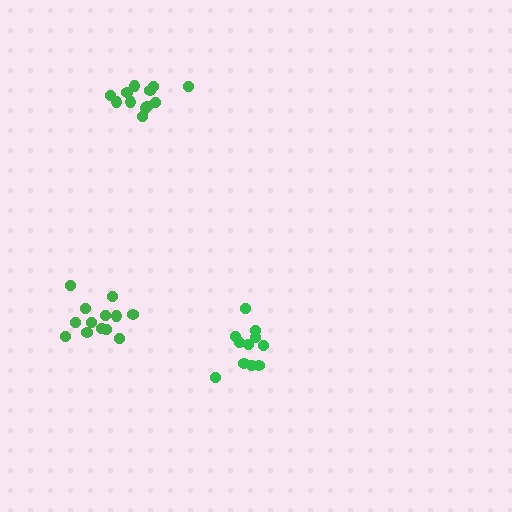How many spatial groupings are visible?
There are 3 spatial groupings.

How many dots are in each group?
Group 1: 13 dots, Group 2: 12 dots, Group 3: 11 dots (36 total).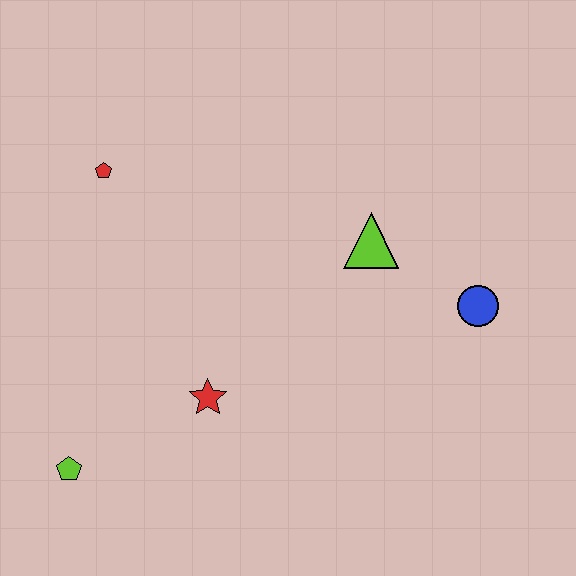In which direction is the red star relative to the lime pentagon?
The red star is to the right of the lime pentagon.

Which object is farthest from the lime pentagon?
The blue circle is farthest from the lime pentagon.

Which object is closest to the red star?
The lime pentagon is closest to the red star.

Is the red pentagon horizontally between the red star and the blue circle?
No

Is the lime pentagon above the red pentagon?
No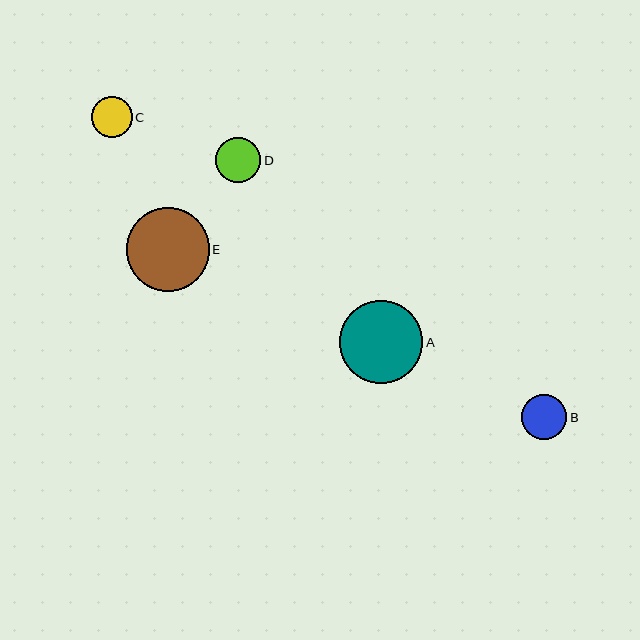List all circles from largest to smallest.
From largest to smallest: E, A, B, D, C.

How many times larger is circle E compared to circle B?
Circle E is approximately 1.8 times the size of circle B.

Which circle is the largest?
Circle E is the largest with a size of approximately 83 pixels.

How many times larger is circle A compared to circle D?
Circle A is approximately 1.9 times the size of circle D.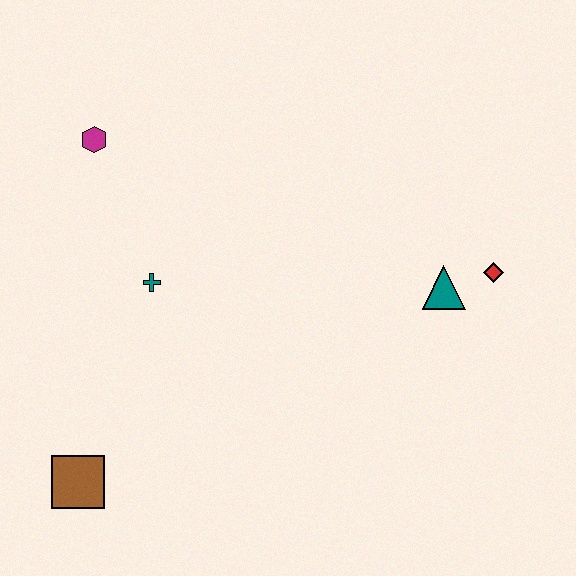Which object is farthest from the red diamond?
The brown square is farthest from the red diamond.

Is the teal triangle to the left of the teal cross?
No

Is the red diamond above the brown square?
Yes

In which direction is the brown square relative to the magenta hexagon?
The brown square is below the magenta hexagon.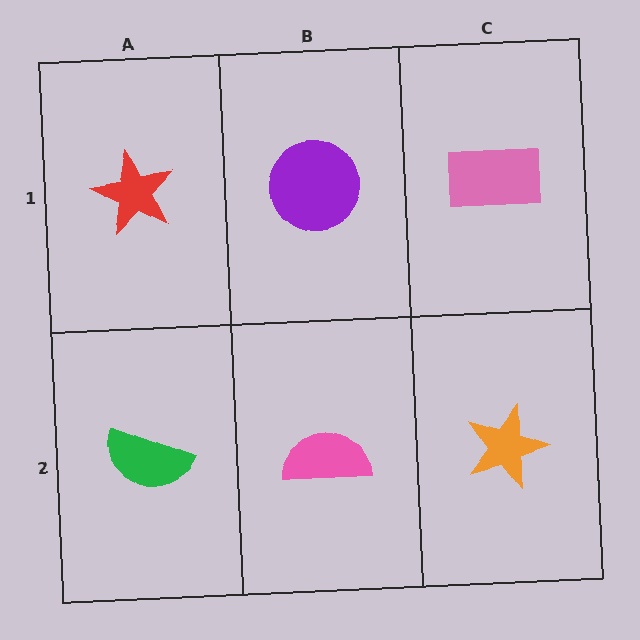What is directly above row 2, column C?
A pink rectangle.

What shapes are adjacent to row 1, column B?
A pink semicircle (row 2, column B), a red star (row 1, column A), a pink rectangle (row 1, column C).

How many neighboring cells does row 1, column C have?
2.